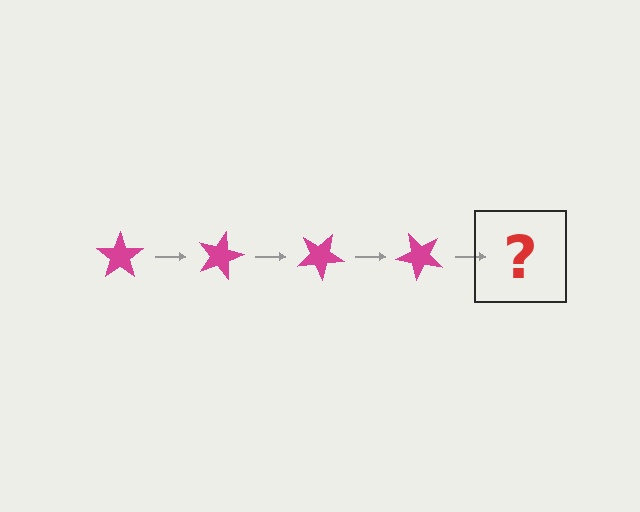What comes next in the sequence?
The next element should be a magenta star rotated 60 degrees.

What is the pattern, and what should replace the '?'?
The pattern is that the star rotates 15 degrees each step. The '?' should be a magenta star rotated 60 degrees.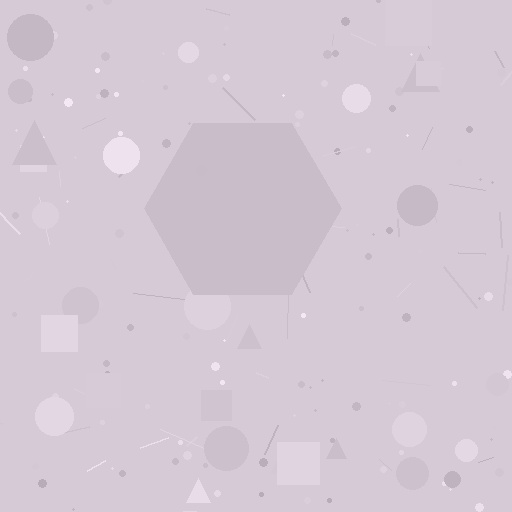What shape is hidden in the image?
A hexagon is hidden in the image.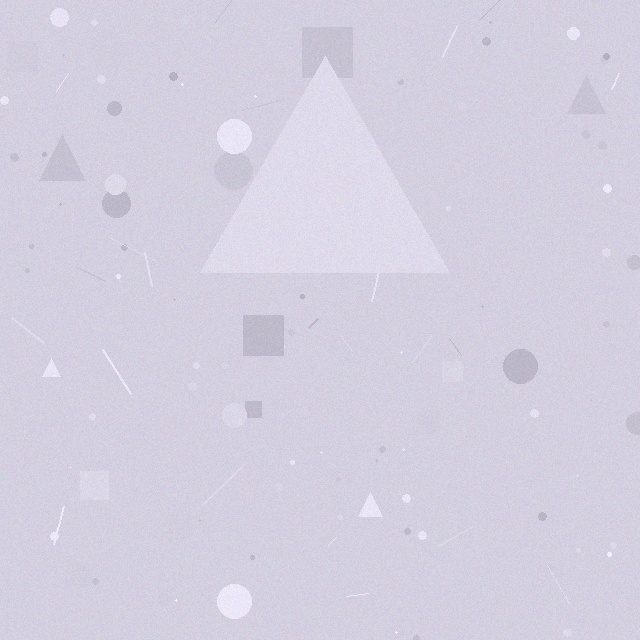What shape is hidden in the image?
A triangle is hidden in the image.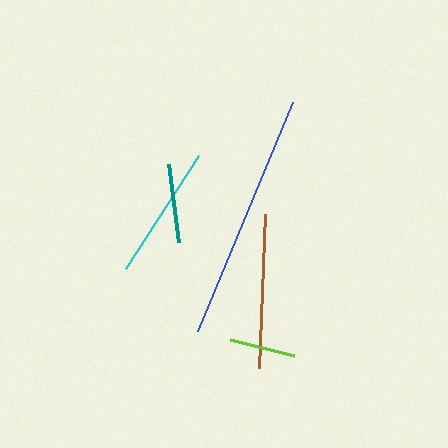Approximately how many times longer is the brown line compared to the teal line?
The brown line is approximately 2.0 times the length of the teal line.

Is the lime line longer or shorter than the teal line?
The teal line is longer than the lime line.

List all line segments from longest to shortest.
From longest to shortest: blue, brown, cyan, teal, lime.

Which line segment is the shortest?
The lime line is the shortest at approximately 67 pixels.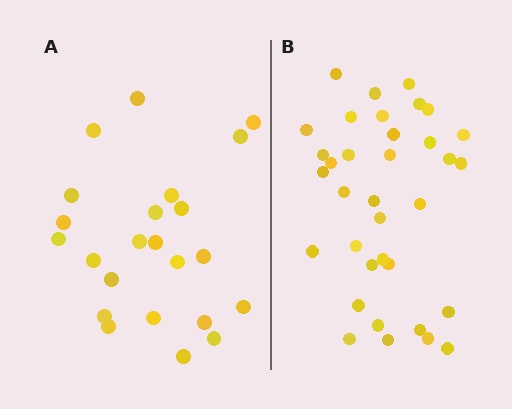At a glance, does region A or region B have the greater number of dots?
Region B (the right region) has more dots.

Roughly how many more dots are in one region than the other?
Region B has roughly 12 or so more dots than region A.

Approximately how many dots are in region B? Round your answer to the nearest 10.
About 40 dots. (The exact count is 35, which rounds to 40.)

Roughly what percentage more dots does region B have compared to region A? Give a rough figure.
About 50% more.